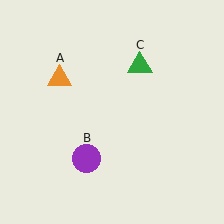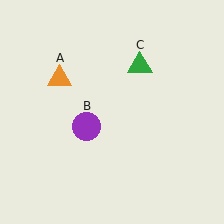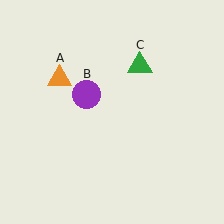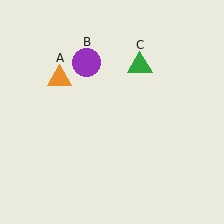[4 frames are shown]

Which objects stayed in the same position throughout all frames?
Orange triangle (object A) and green triangle (object C) remained stationary.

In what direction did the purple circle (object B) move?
The purple circle (object B) moved up.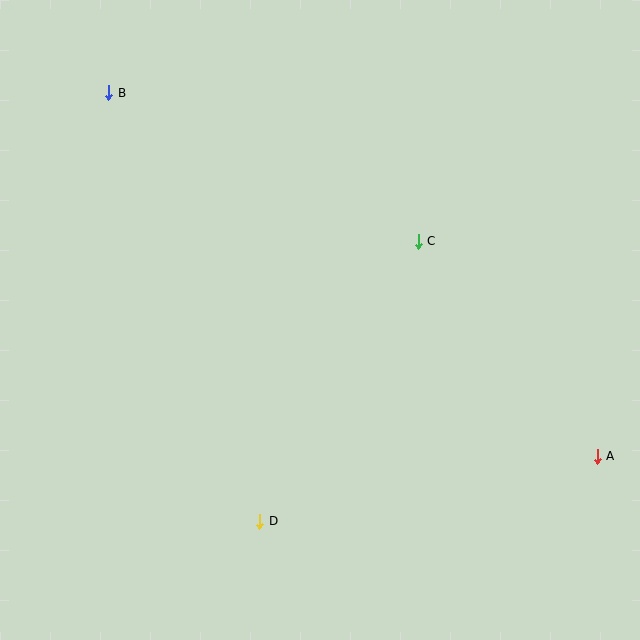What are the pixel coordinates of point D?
Point D is at (260, 521).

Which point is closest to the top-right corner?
Point C is closest to the top-right corner.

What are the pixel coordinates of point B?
Point B is at (109, 93).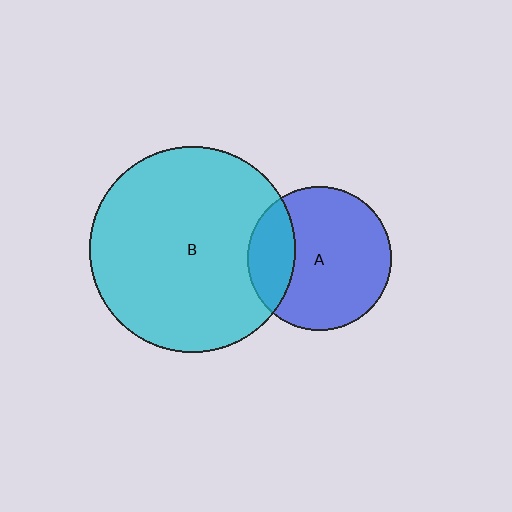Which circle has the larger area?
Circle B (cyan).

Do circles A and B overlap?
Yes.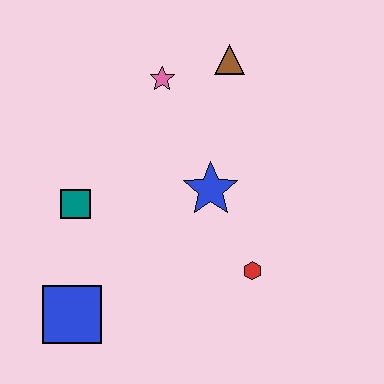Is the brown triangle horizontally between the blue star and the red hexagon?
Yes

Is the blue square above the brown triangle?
No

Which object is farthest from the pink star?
The blue square is farthest from the pink star.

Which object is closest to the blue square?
The teal square is closest to the blue square.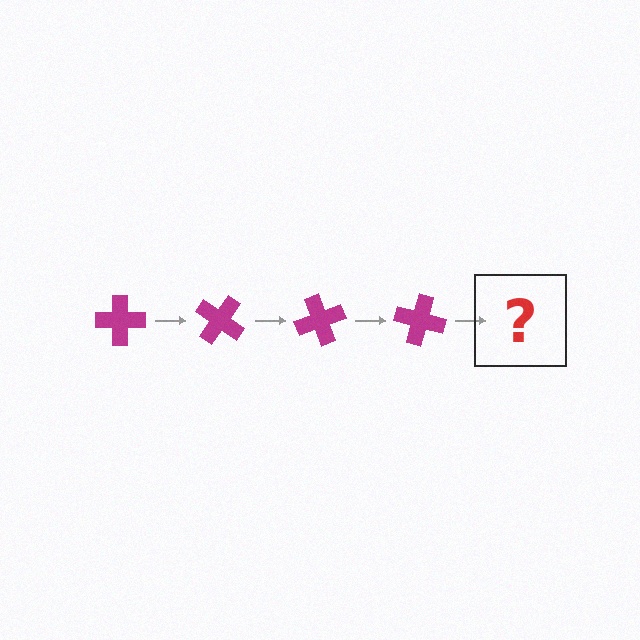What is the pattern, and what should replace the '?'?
The pattern is that the cross rotates 35 degrees each step. The '?' should be a magenta cross rotated 140 degrees.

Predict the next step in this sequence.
The next step is a magenta cross rotated 140 degrees.